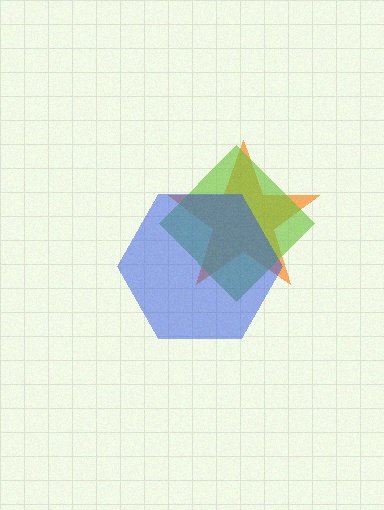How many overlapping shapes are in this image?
There are 3 overlapping shapes in the image.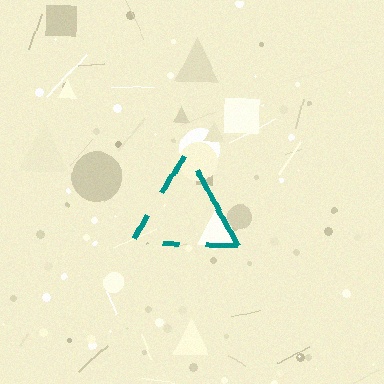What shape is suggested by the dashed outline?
The dashed outline suggests a triangle.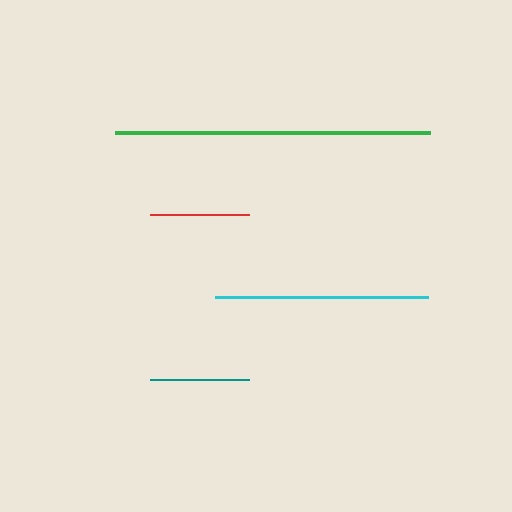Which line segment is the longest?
The green line is the longest at approximately 316 pixels.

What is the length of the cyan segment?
The cyan segment is approximately 212 pixels long.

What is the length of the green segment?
The green segment is approximately 316 pixels long.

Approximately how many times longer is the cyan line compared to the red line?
The cyan line is approximately 2.2 times the length of the red line.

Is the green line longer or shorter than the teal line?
The green line is longer than the teal line.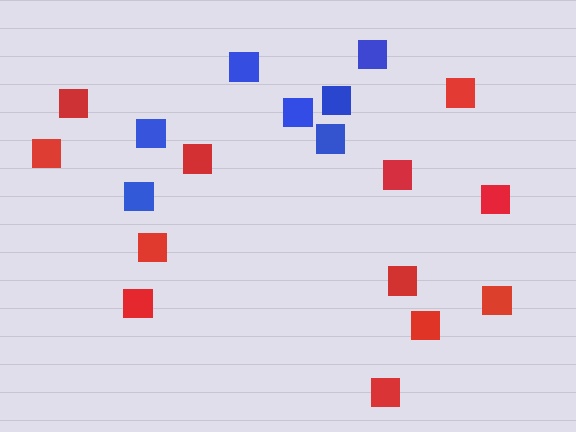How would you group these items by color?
There are 2 groups: one group of blue squares (7) and one group of red squares (12).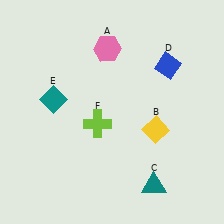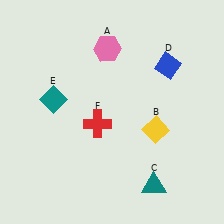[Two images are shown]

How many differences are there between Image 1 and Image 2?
There is 1 difference between the two images.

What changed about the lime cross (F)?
In Image 1, F is lime. In Image 2, it changed to red.